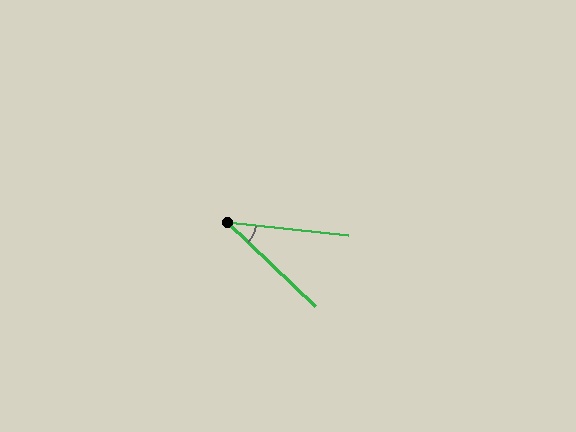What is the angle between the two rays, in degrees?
Approximately 37 degrees.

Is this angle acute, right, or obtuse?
It is acute.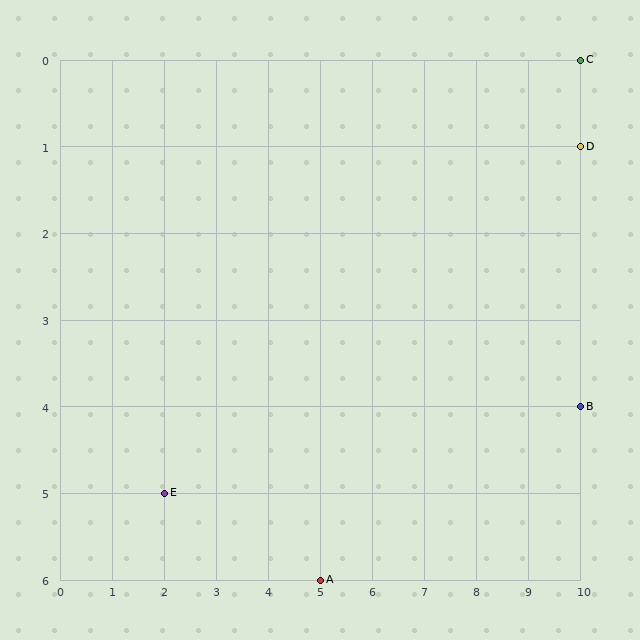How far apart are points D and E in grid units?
Points D and E are 8 columns and 4 rows apart (about 8.9 grid units diagonally).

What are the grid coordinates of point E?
Point E is at grid coordinates (2, 5).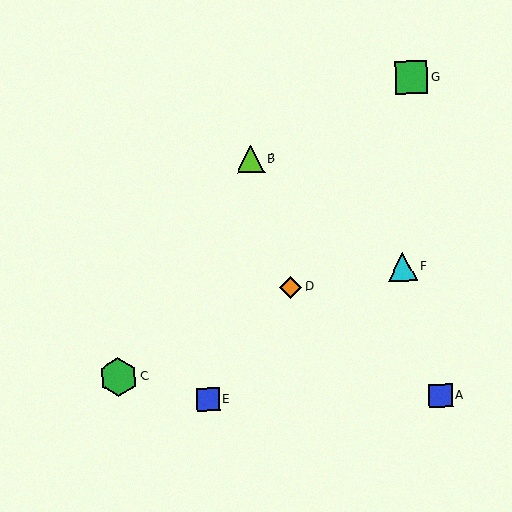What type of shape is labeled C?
Shape C is a green hexagon.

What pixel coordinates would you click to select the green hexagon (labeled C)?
Click at (118, 377) to select the green hexagon C.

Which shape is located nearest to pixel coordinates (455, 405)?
The blue square (labeled A) at (441, 396) is nearest to that location.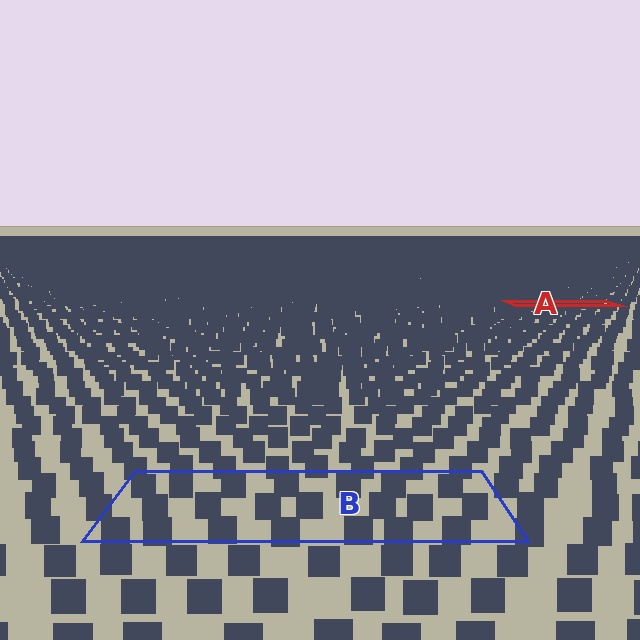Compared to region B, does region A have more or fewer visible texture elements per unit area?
Region A has more texture elements per unit area — they are packed more densely because it is farther away.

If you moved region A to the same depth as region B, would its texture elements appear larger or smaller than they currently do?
They would appear larger. At a closer depth, the same texture elements are projected at a bigger on-screen size.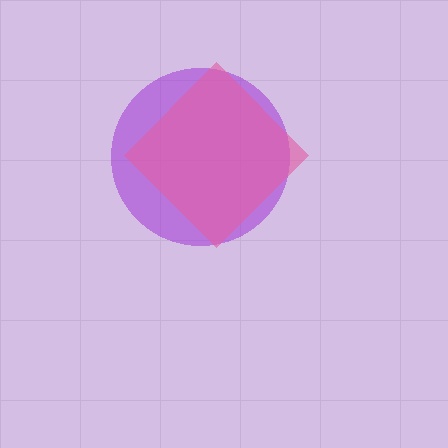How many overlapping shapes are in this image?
There are 2 overlapping shapes in the image.